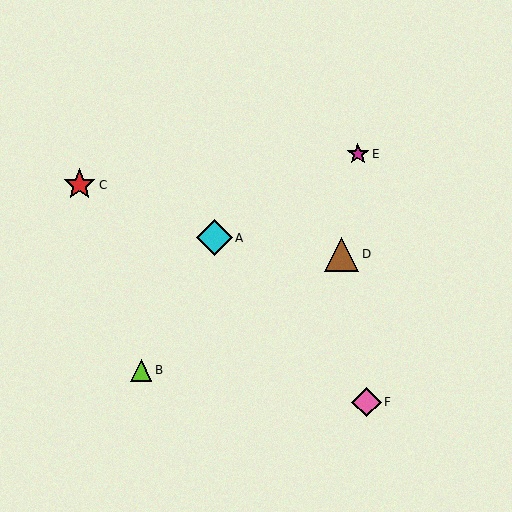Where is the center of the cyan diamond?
The center of the cyan diamond is at (214, 238).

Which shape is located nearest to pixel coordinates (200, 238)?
The cyan diamond (labeled A) at (214, 238) is nearest to that location.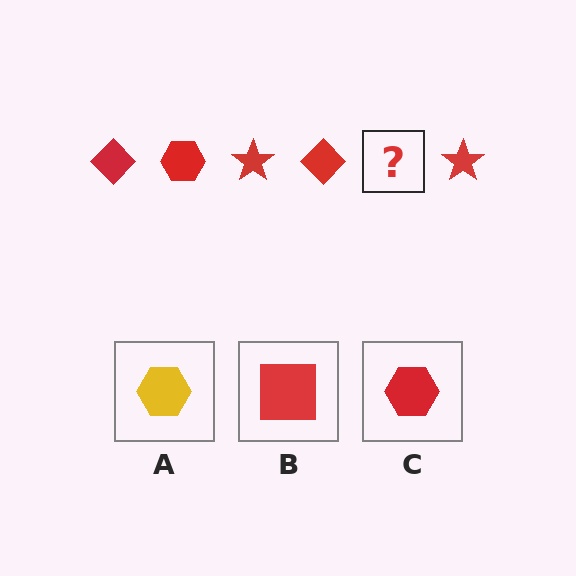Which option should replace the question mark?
Option C.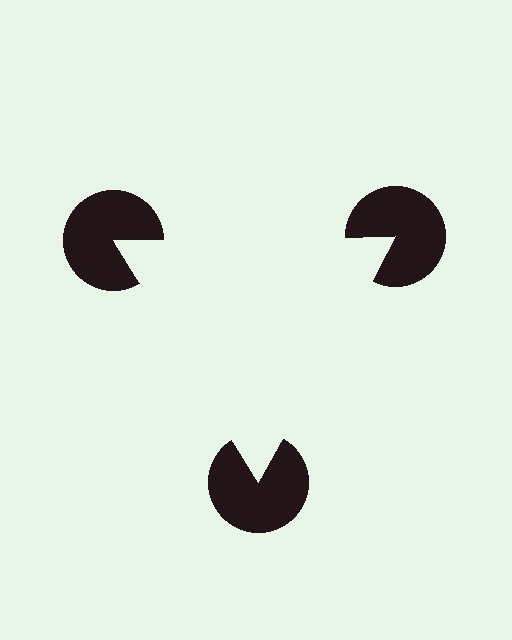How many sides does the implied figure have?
3 sides.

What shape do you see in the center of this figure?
An illusory triangle — its edges are inferred from the aligned wedge cuts in the pac-man discs, not physically drawn.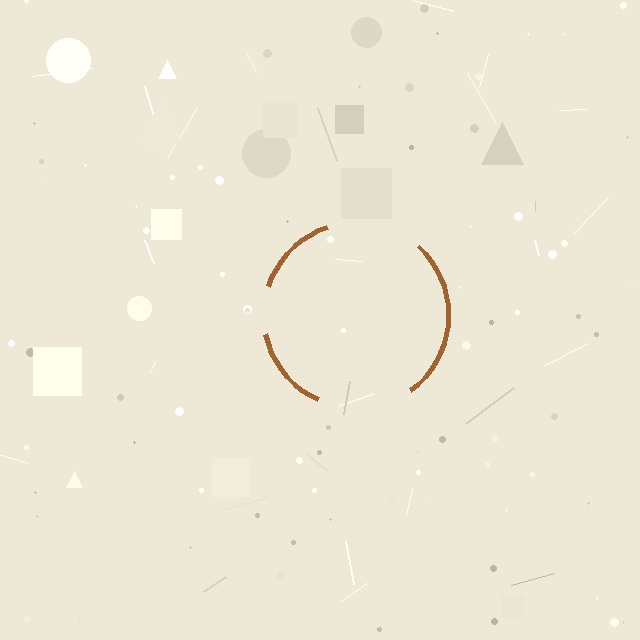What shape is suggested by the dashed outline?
The dashed outline suggests a circle.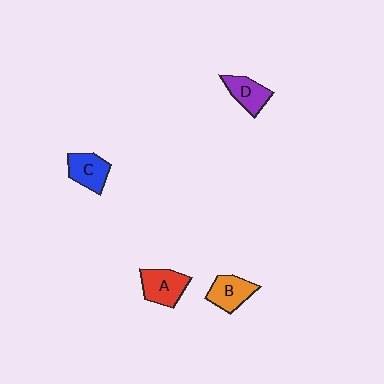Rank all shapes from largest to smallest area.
From largest to smallest: A (red), C (blue), B (orange), D (purple).